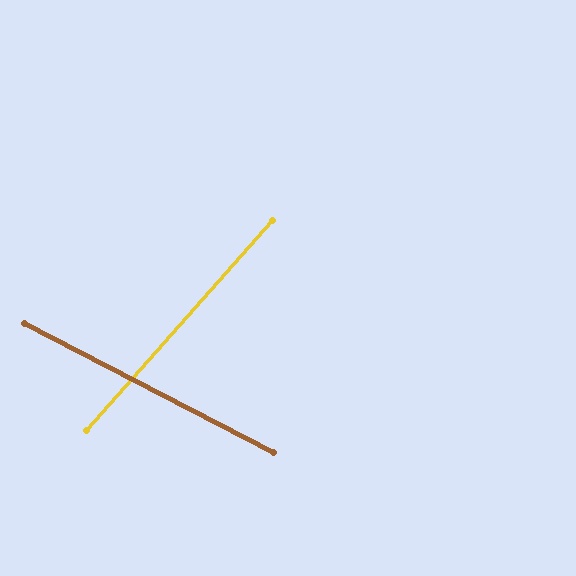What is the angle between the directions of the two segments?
Approximately 76 degrees.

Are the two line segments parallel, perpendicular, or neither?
Neither parallel nor perpendicular — they differ by about 76°.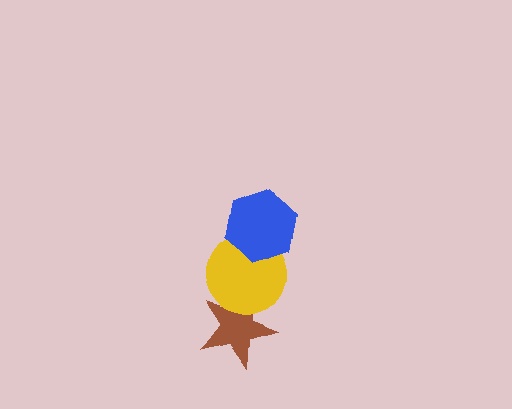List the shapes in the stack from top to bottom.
From top to bottom: the blue hexagon, the yellow circle, the brown star.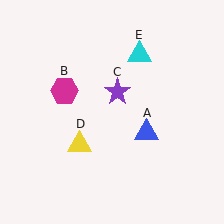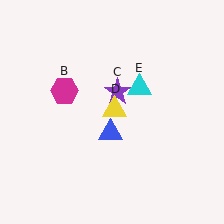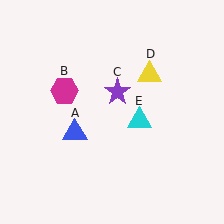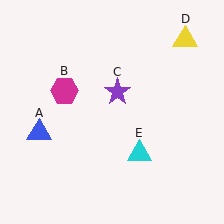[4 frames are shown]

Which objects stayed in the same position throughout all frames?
Magenta hexagon (object B) and purple star (object C) remained stationary.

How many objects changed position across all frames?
3 objects changed position: blue triangle (object A), yellow triangle (object D), cyan triangle (object E).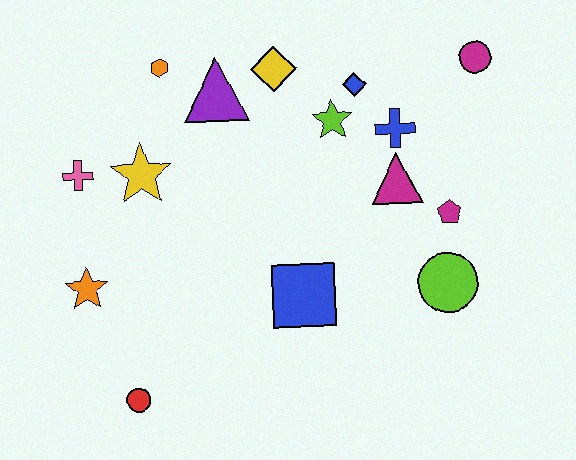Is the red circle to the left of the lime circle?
Yes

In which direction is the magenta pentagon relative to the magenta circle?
The magenta pentagon is below the magenta circle.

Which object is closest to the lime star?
The blue diamond is closest to the lime star.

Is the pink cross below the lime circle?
No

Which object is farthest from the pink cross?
The magenta circle is farthest from the pink cross.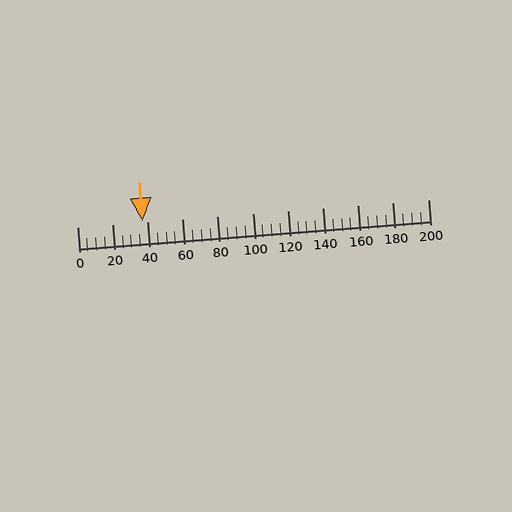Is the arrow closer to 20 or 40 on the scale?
The arrow is closer to 40.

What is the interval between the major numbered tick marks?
The major tick marks are spaced 20 units apart.